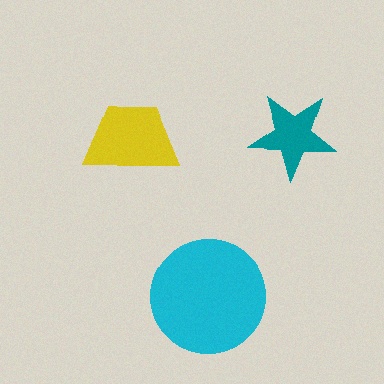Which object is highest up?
The teal star is topmost.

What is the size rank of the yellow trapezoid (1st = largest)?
2nd.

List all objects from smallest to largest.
The teal star, the yellow trapezoid, the cyan circle.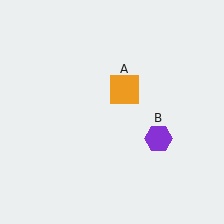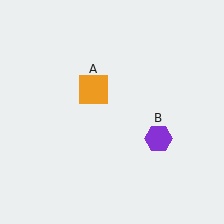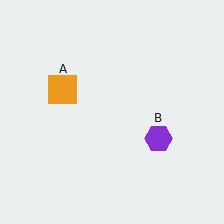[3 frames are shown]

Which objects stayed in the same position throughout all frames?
Purple hexagon (object B) remained stationary.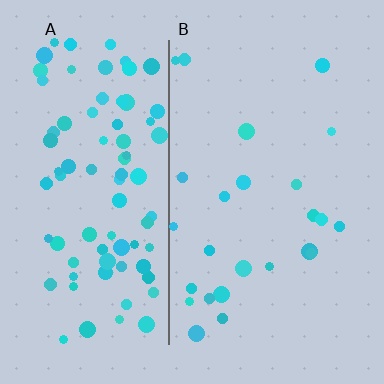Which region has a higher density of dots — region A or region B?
A (the left).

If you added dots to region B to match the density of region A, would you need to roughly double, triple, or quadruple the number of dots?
Approximately quadruple.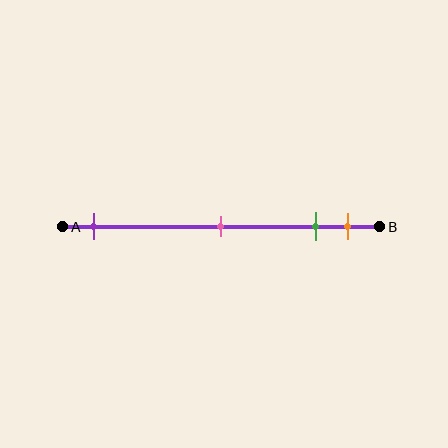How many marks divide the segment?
There are 4 marks dividing the segment.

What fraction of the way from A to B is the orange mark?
The orange mark is approximately 90% (0.9) of the way from A to B.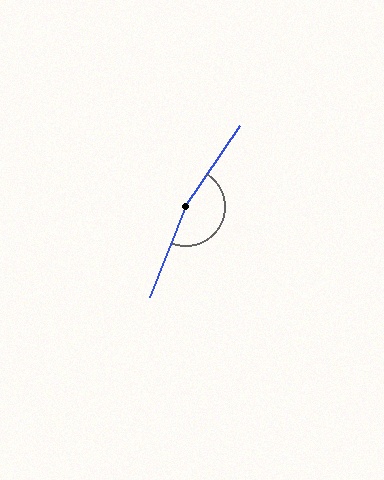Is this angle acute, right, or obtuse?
It is obtuse.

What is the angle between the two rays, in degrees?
Approximately 168 degrees.